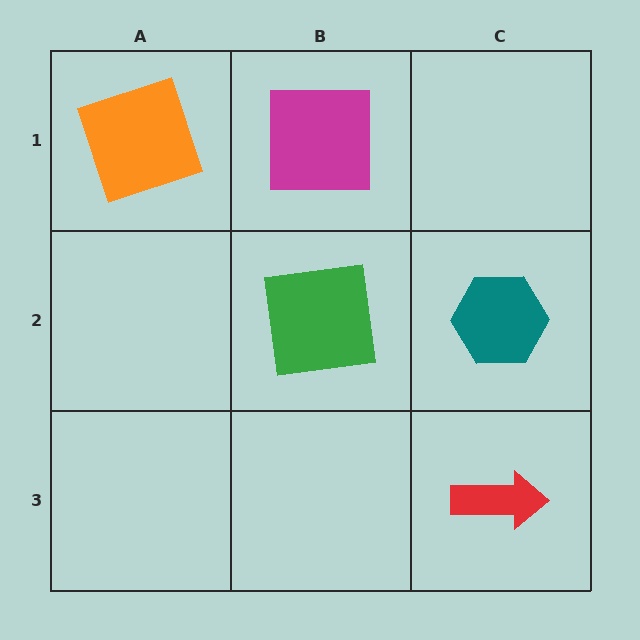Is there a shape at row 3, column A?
No, that cell is empty.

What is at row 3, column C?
A red arrow.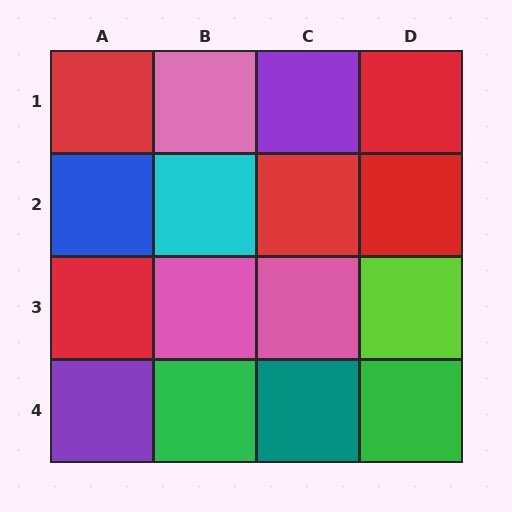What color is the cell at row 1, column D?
Red.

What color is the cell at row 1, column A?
Red.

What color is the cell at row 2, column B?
Cyan.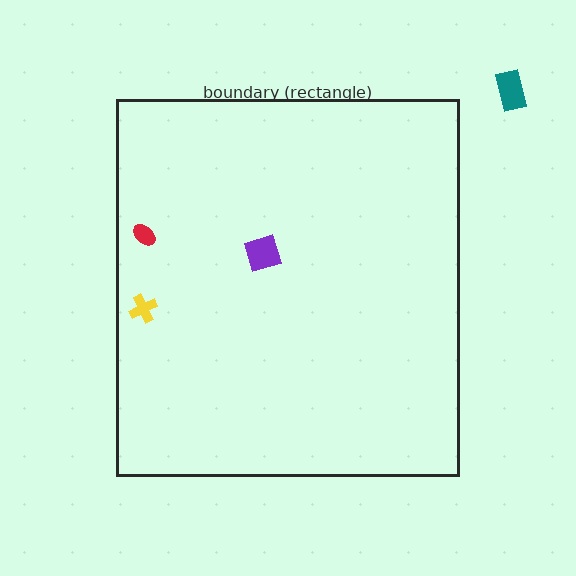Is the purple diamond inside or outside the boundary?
Inside.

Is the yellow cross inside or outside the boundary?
Inside.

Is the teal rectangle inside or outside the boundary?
Outside.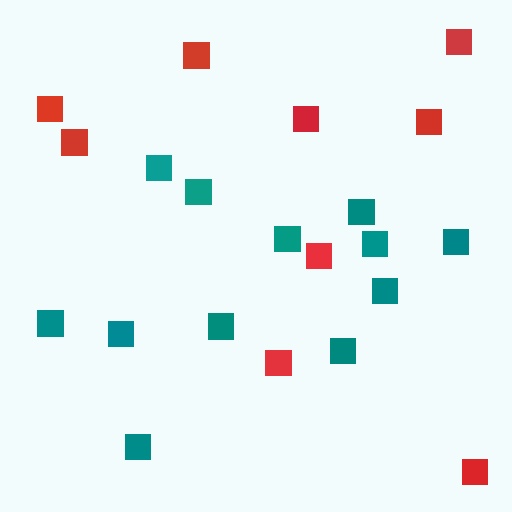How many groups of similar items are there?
There are 2 groups: one group of red squares (9) and one group of teal squares (12).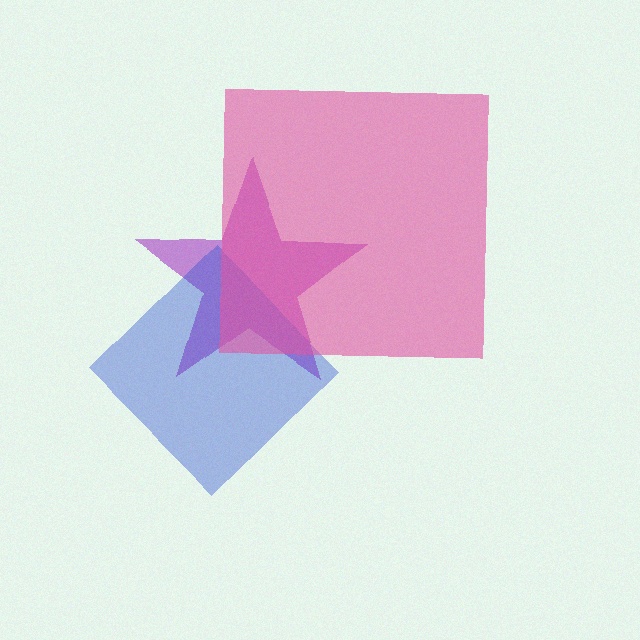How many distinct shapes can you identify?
There are 3 distinct shapes: a purple star, a blue diamond, a pink square.